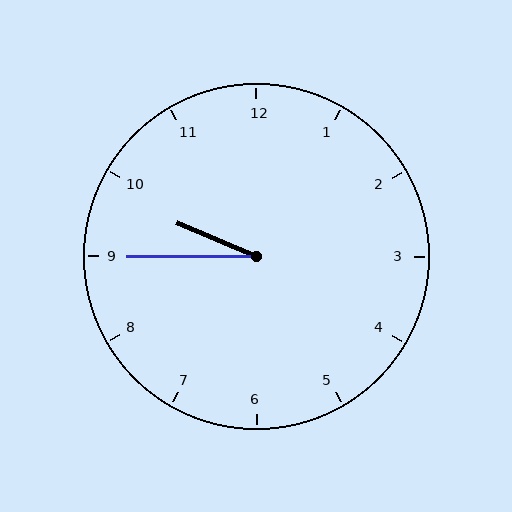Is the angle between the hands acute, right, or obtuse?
It is acute.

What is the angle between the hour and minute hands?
Approximately 22 degrees.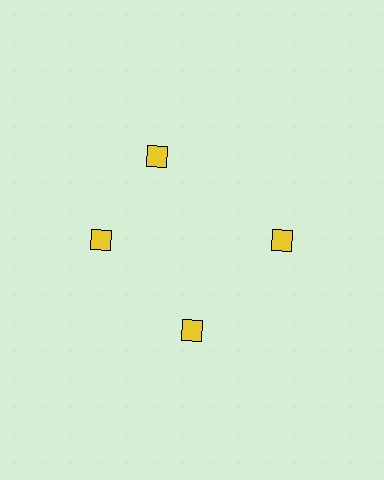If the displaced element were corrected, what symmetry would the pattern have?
It would have 4-fold rotational symmetry — the pattern would map onto itself every 90 degrees.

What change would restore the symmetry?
The symmetry would be restored by rotating it back into even spacing with its neighbors so that all 4 diamonds sit at equal angles and equal distance from the center.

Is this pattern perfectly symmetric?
No. The 4 yellow diamonds are arranged in a ring, but one element near the 12 o'clock position is rotated out of alignment along the ring, breaking the 4-fold rotational symmetry.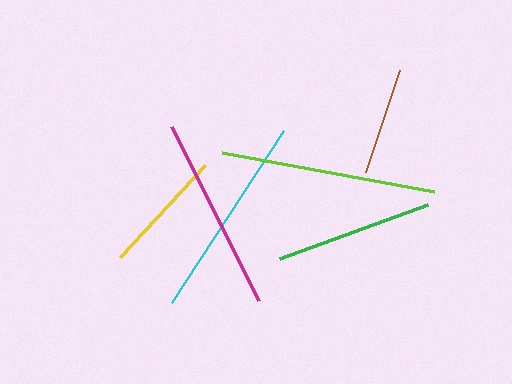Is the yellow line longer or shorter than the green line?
The green line is longer than the yellow line.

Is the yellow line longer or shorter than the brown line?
The yellow line is longer than the brown line.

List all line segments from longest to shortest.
From longest to shortest: lime, cyan, magenta, green, yellow, brown.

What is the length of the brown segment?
The brown segment is approximately 108 pixels long.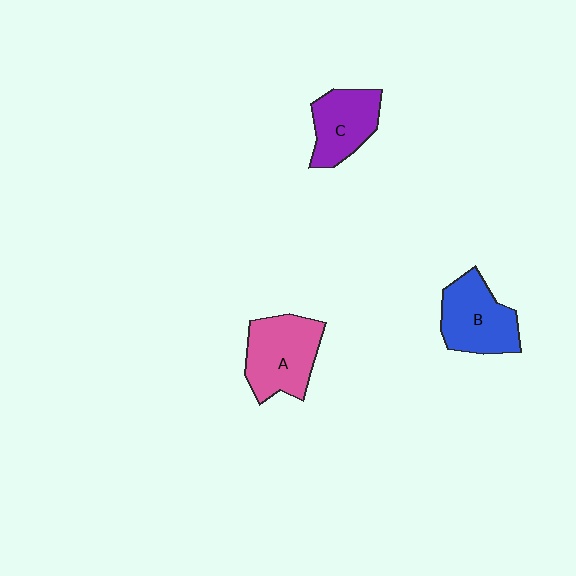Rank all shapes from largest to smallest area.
From largest to smallest: A (pink), B (blue), C (purple).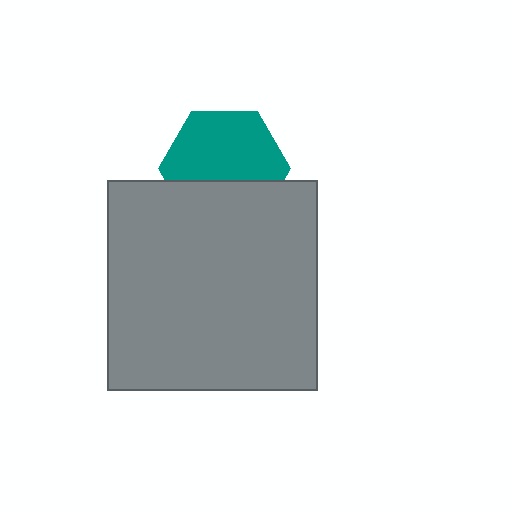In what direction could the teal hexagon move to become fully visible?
The teal hexagon could move up. That would shift it out from behind the gray square entirely.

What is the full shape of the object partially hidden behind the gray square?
The partially hidden object is a teal hexagon.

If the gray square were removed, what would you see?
You would see the complete teal hexagon.